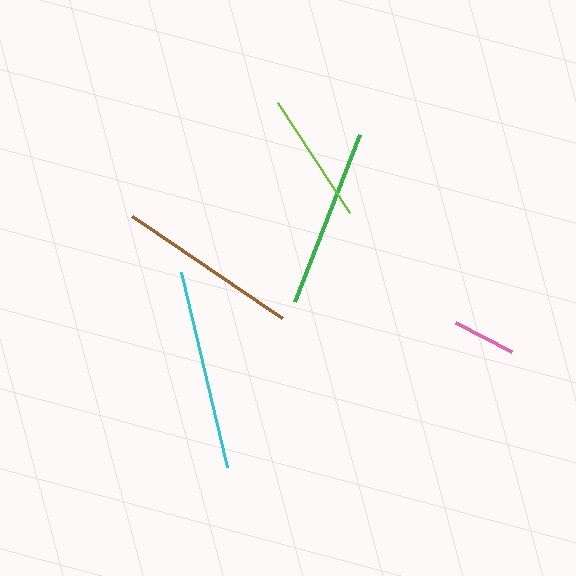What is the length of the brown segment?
The brown segment is approximately 182 pixels long.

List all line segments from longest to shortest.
From longest to shortest: cyan, brown, green, lime, pink.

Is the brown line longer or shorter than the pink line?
The brown line is longer than the pink line.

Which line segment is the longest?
The cyan line is the longest at approximately 200 pixels.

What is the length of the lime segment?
The lime segment is approximately 132 pixels long.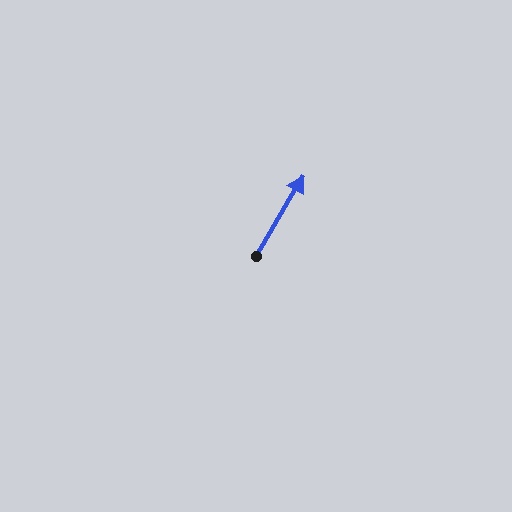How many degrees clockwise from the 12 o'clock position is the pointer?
Approximately 31 degrees.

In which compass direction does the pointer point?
Northeast.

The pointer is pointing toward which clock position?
Roughly 1 o'clock.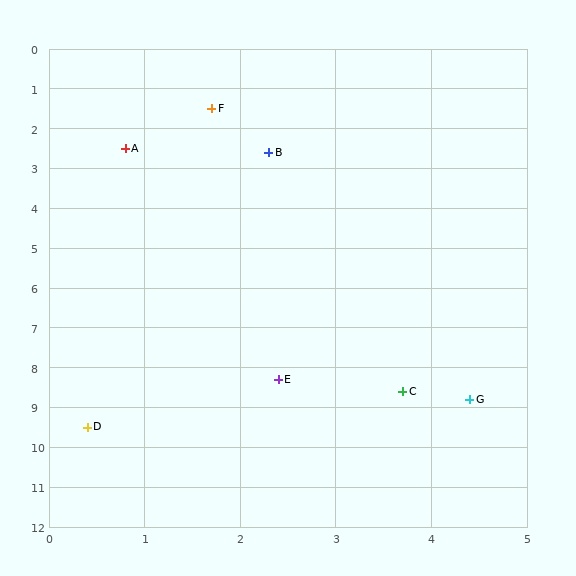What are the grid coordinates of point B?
Point B is at approximately (2.3, 2.6).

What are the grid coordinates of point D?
Point D is at approximately (0.4, 9.5).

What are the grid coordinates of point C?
Point C is at approximately (3.7, 8.6).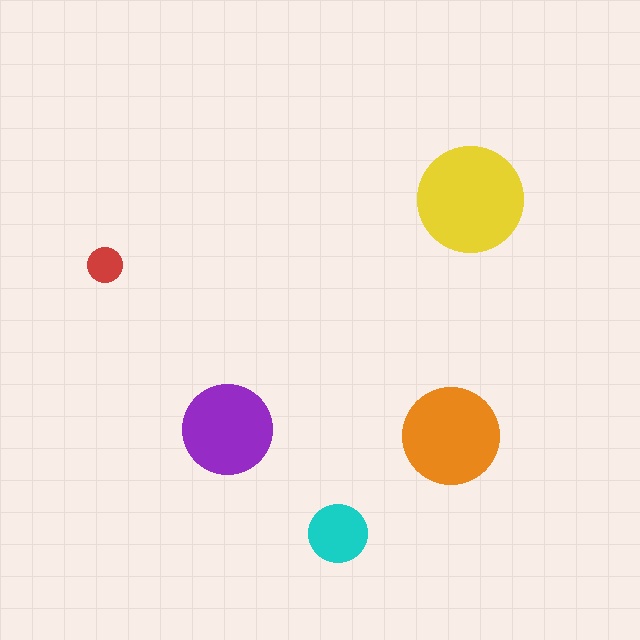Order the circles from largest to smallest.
the yellow one, the orange one, the purple one, the cyan one, the red one.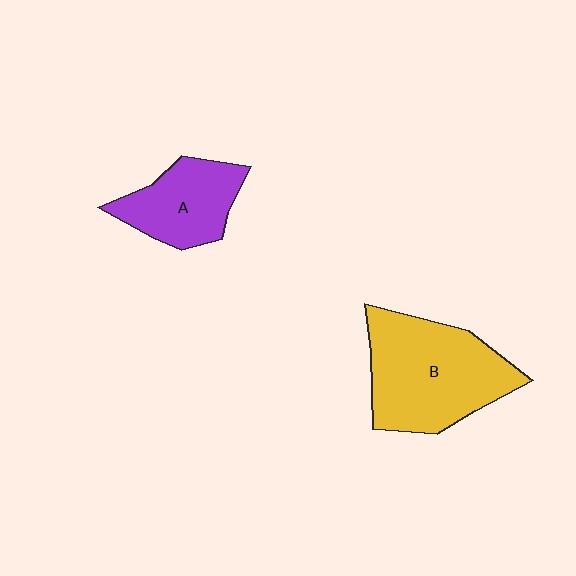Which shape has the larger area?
Shape B (yellow).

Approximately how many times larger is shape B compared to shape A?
Approximately 1.7 times.